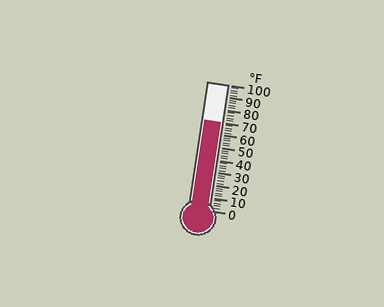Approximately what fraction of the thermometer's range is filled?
The thermometer is filled to approximately 70% of its range.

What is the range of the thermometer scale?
The thermometer scale ranges from 0°F to 100°F.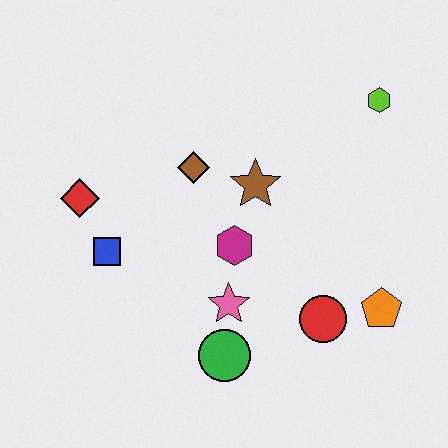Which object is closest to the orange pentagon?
The red circle is closest to the orange pentagon.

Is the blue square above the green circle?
Yes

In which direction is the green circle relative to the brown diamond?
The green circle is below the brown diamond.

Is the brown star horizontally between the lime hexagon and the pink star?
Yes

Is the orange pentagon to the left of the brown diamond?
No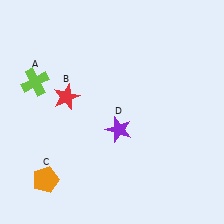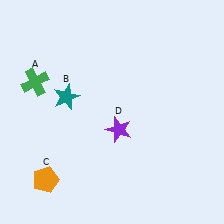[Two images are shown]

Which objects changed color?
A changed from lime to green. B changed from red to teal.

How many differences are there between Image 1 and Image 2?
There are 2 differences between the two images.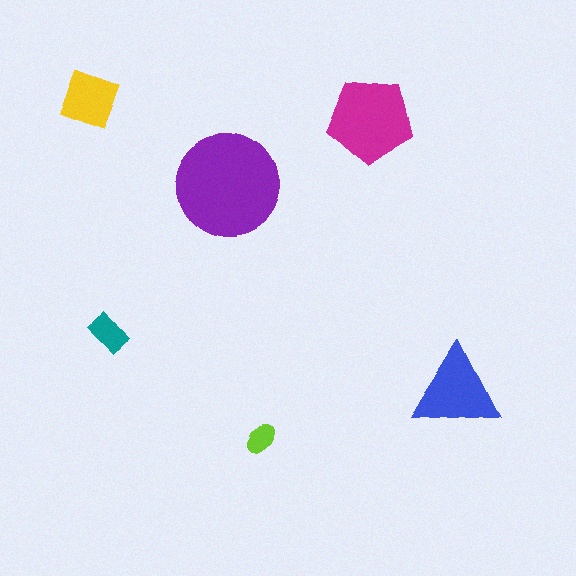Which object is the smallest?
The lime ellipse.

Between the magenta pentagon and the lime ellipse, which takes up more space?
The magenta pentagon.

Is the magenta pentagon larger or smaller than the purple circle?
Smaller.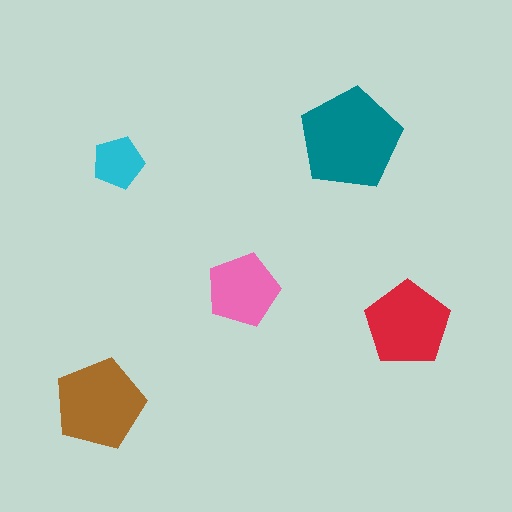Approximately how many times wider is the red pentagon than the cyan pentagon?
About 1.5 times wider.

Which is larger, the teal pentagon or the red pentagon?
The teal one.